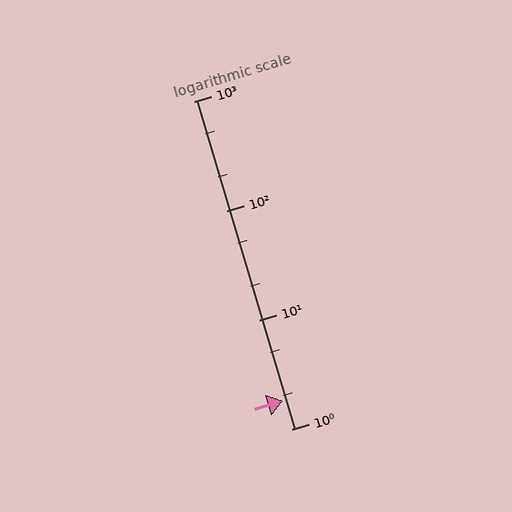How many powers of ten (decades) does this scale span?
The scale spans 3 decades, from 1 to 1000.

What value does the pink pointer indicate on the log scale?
The pointer indicates approximately 1.8.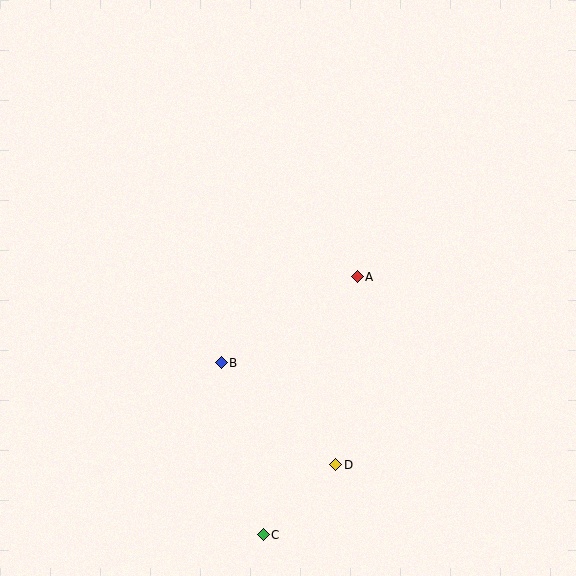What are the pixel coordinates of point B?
Point B is at (221, 363).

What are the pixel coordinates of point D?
Point D is at (336, 465).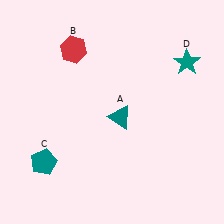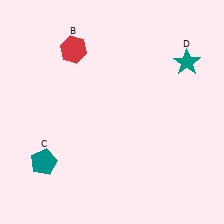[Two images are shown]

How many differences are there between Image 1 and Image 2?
There is 1 difference between the two images.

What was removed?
The teal triangle (A) was removed in Image 2.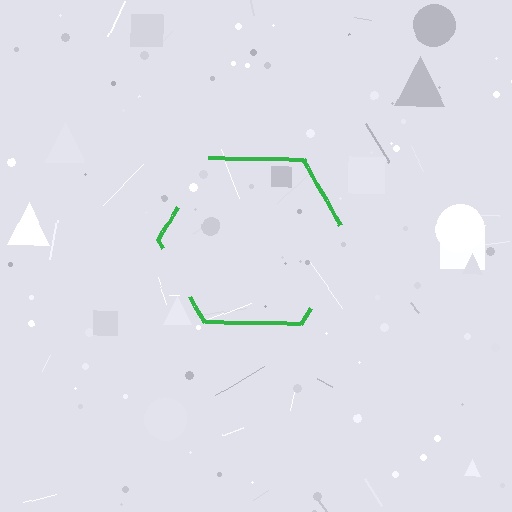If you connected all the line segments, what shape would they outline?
They would outline a hexagon.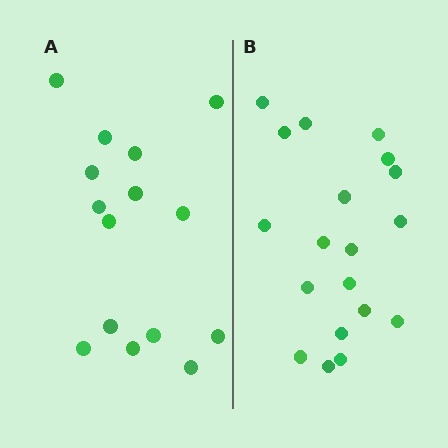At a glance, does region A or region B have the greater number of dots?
Region B (the right region) has more dots.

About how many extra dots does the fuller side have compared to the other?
Region B has about 4 more dots than region A.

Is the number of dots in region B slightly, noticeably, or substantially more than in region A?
Region B has noticeably more, but not dramatically so. The ratio is roughly 1.3 to 1.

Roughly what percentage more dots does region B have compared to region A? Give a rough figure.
About 25% more.